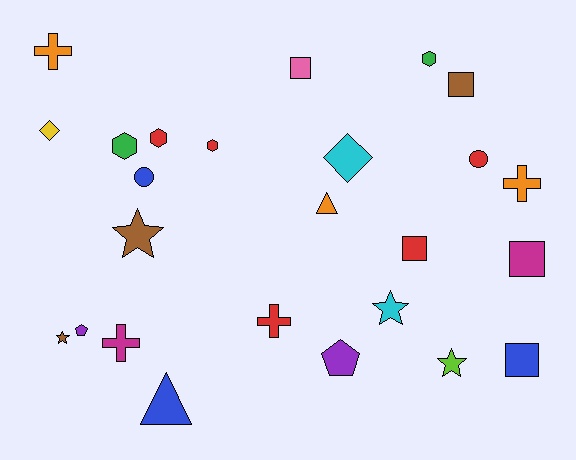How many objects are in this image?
There are 25 objects.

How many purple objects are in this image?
There are 2 purple objects.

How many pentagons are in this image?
There are 2 pentagons.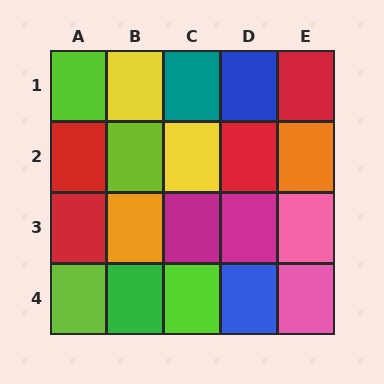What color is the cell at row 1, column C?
Teal.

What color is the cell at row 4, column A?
Lime.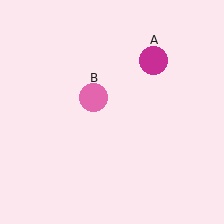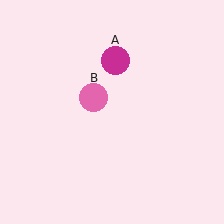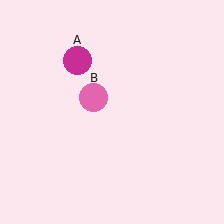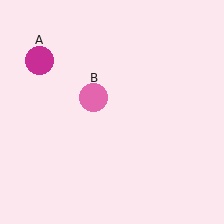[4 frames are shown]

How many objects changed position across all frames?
1 object changed position: magenta circle (object A).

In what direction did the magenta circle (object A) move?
The magenta circle (object A) moved left.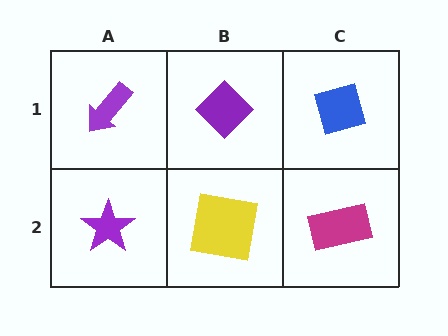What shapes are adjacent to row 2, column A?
A purple arrow (row 1, column A), a yellow square (row 2, column B).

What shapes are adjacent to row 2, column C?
A blue diamond (row 1, column C), a yellow square (row 2, column B).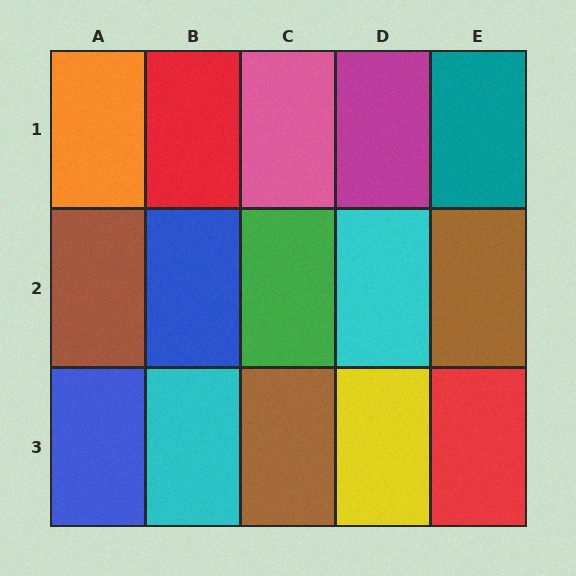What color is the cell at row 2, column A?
Brown.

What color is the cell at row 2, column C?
Green.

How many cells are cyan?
2 cells are cyan.